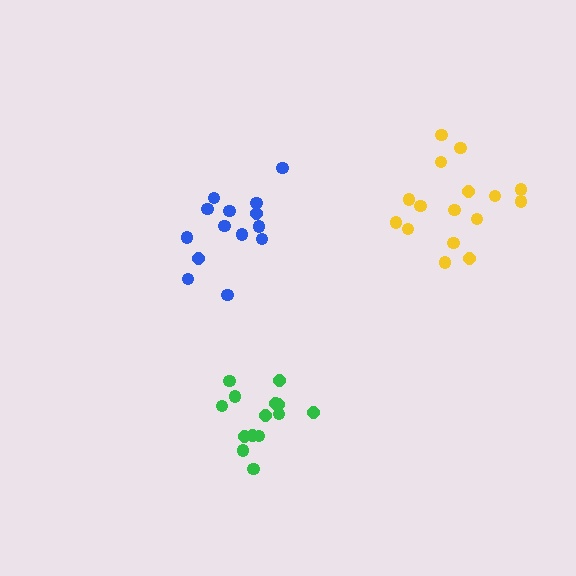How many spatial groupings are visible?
There are 3 spatial groupings.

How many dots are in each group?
Group 1: 15 dots, Group 2: 14 dots, Group 3: 16 dots (45 total).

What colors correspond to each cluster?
The clusters are colored: green, blue, yellow.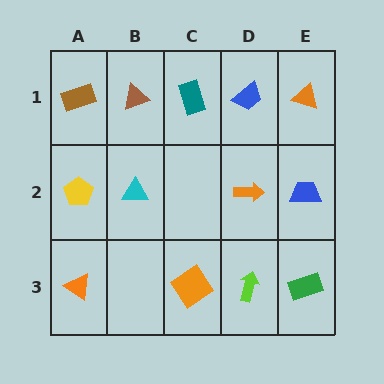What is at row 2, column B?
A cyan triangle.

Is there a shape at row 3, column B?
No, that cell is empty.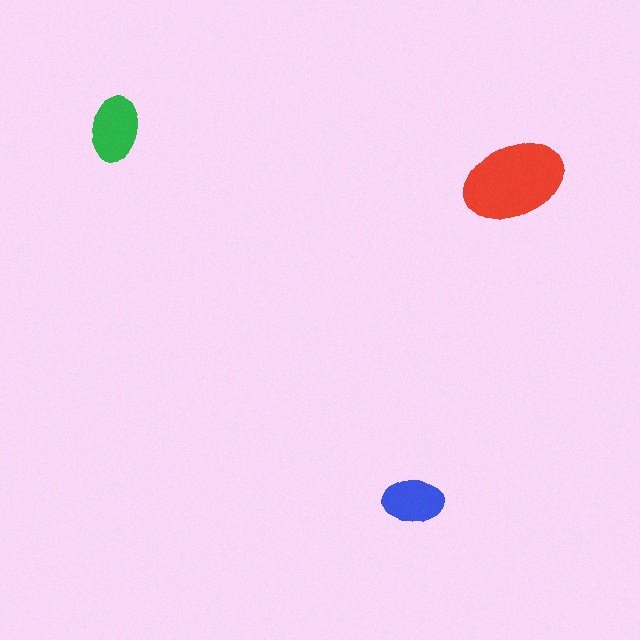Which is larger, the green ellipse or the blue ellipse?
The green one.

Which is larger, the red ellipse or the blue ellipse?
The red one.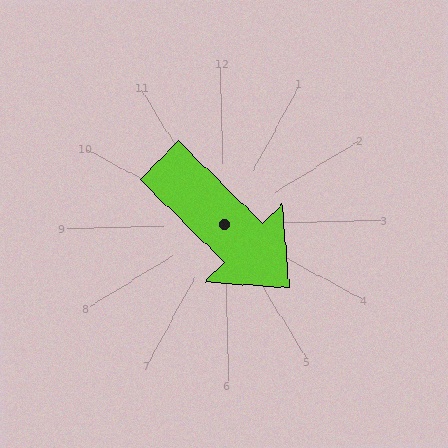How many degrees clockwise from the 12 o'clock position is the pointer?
Approximately 136 degrees.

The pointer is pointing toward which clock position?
Roughly 5 o'clock.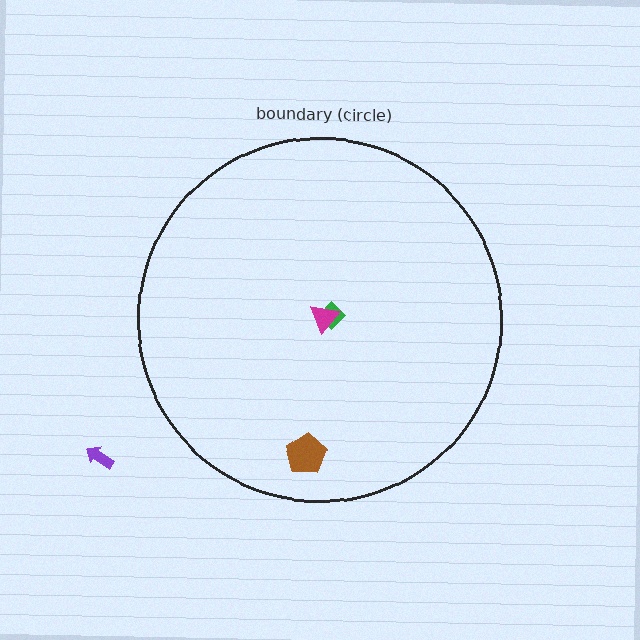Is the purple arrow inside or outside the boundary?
Outside.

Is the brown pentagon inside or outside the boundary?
Inside.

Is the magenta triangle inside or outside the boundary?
Inside.